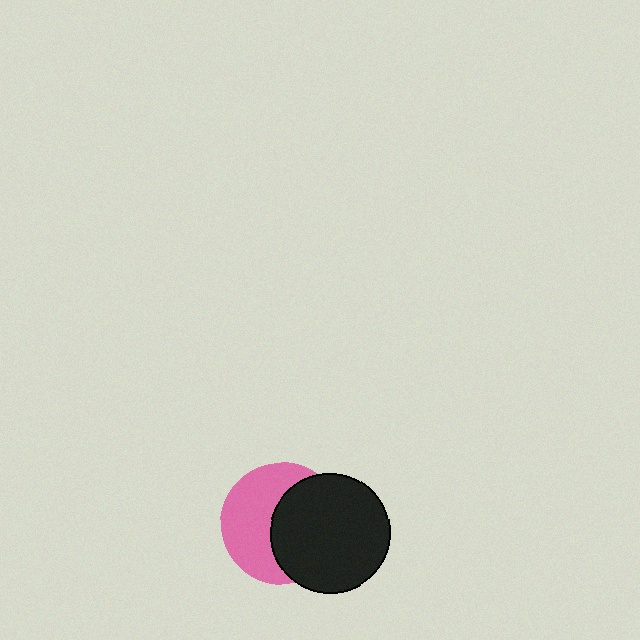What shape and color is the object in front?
The object in front is a black circle.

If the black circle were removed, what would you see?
You would see the complete pink circle.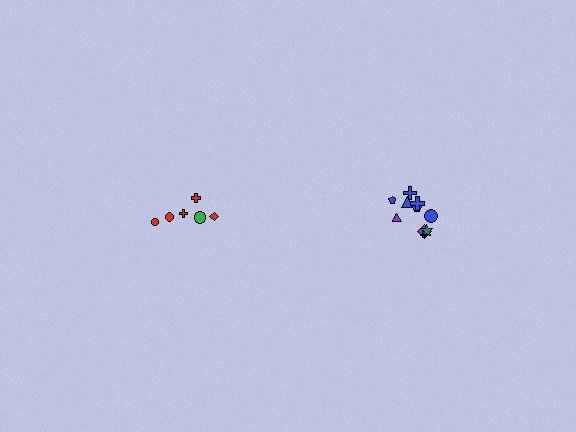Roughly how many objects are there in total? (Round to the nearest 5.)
Roughly 15 objects in total.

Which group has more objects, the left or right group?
The right group.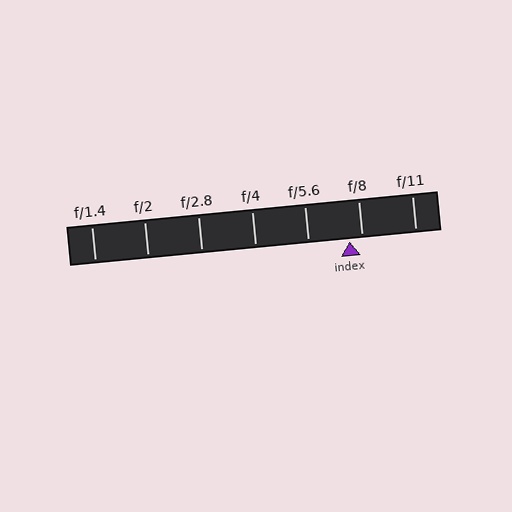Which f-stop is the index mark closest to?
The index mark is closest to f/8.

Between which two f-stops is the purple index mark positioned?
The index mark is between f/5.6 and f/8.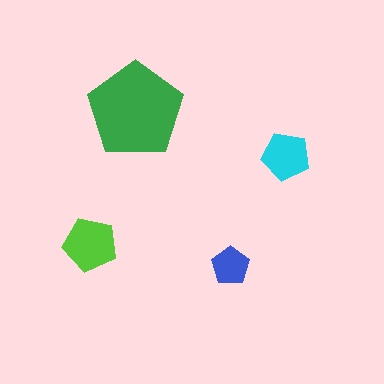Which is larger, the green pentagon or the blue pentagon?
The green one.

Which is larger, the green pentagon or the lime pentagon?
The green one.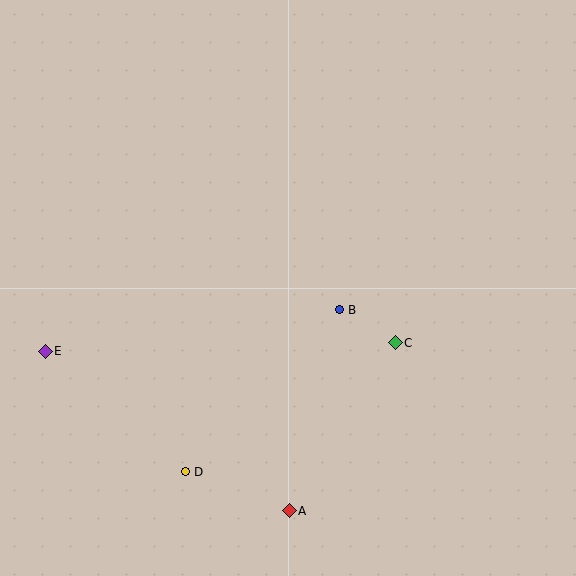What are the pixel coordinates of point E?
Point E is at (45, 351).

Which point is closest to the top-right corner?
Point C is closest to the top-right corner.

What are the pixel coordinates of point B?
Point B is at (339, 310).